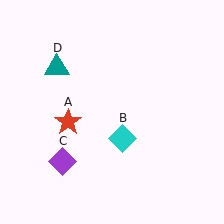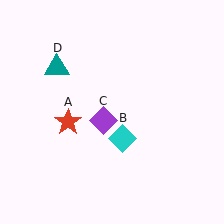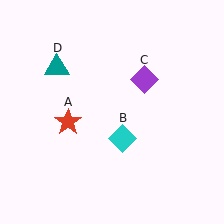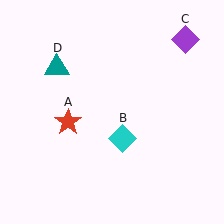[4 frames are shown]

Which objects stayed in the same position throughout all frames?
Red star (object A) and cyan diamond (object B) and teal triangle (object D) remained stationary.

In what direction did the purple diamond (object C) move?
The purple diamond (object C) moved up and to the right.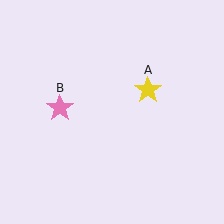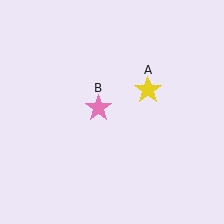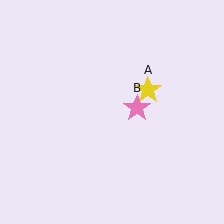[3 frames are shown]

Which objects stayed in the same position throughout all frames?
Yellow star (object A) remained stationary.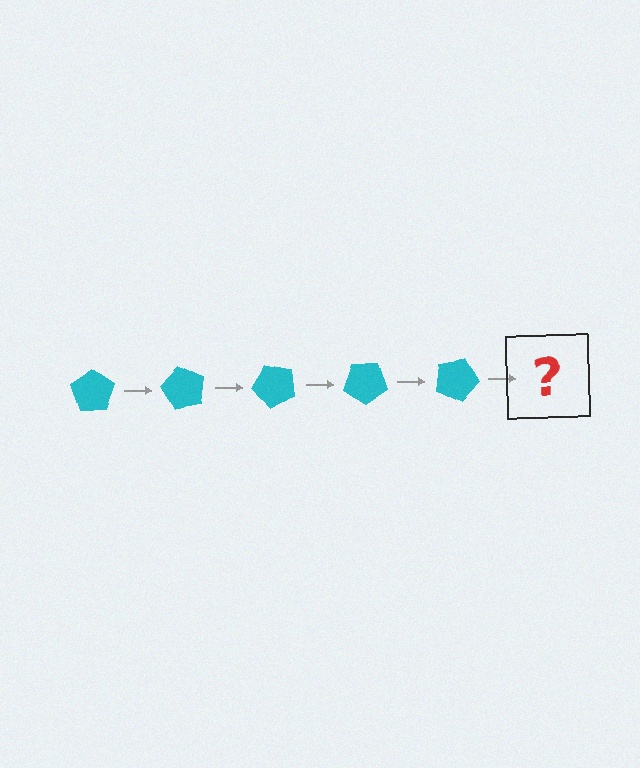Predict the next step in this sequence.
The next step is a cyan pentagon rotated 300 degrees.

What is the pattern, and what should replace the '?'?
The pattern is that the pentagon rotates 60 degrees each step. The '?' should be a cyan pentagon rotated 300 degrees.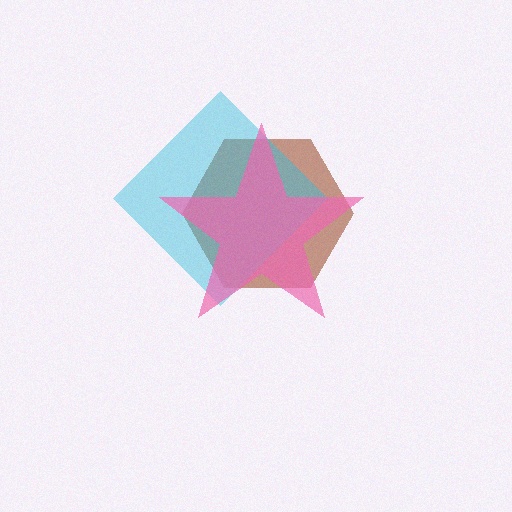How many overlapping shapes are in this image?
There are 3 overlapping shapes in the image.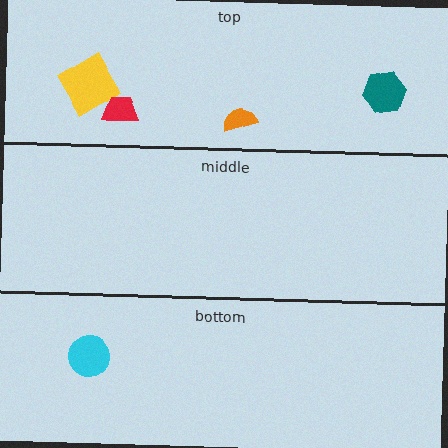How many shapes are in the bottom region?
1.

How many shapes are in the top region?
4.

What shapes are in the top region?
The yellow diamond, the orange semicircle, the teal hexagon, the red trapezoid.